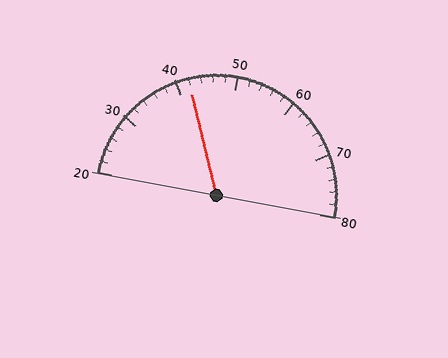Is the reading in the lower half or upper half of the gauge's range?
The reading is in the lower half of the range (20 to 80).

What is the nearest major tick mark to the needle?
The nearest major tick mark is 40.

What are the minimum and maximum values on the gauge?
The gauge ranges from 20 to 80.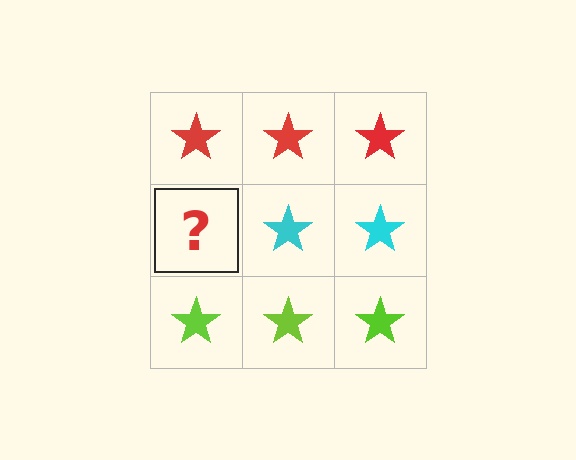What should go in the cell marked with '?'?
The missing cell should contain a cyan star.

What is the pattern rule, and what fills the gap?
The rule is that each row has a consistent color. The gap should be filled with a cyan star.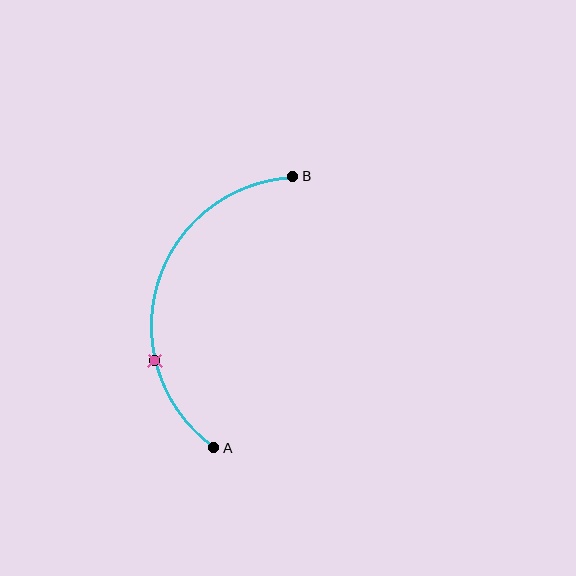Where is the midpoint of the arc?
The arc midpoint is the point on the curve farthest from the straight line joining A and B. It sits to the left of that line.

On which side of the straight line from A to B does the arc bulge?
The arc bulges to the left of the straight line connecting A and B.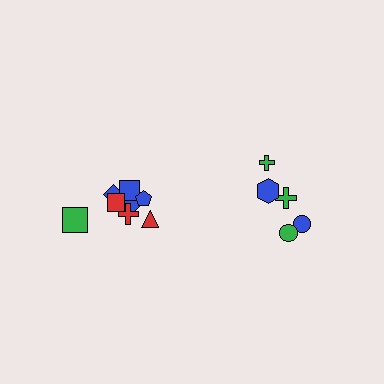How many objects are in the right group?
There are 5 objects.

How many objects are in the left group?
There are 8 objects.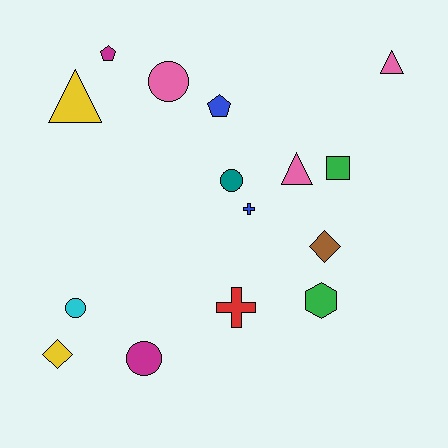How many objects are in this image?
There are 15 objects.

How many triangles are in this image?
There are 3 triangles.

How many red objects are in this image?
There is 1 red object.